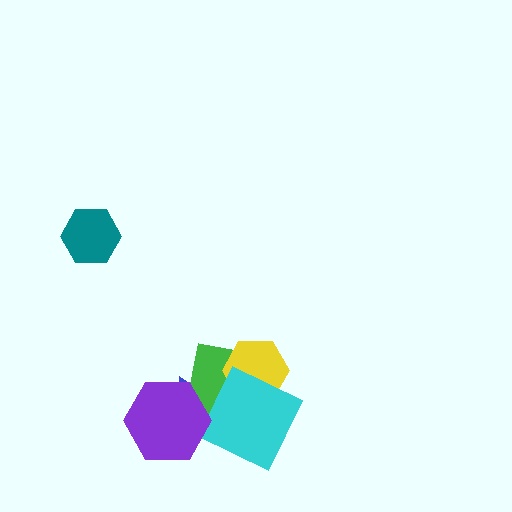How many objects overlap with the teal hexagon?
0 objects overlap with the teal hexagon.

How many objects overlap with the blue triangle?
3 objects overlap with the blue triangle.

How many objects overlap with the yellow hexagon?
2 objects overlap with the yellow hexagon.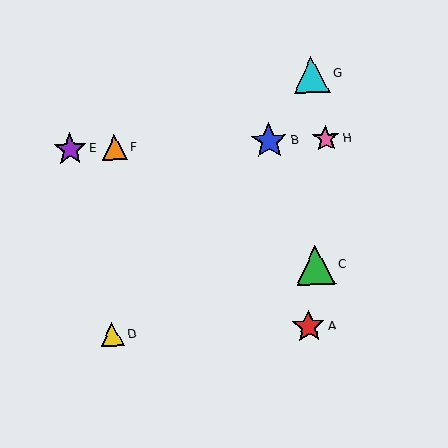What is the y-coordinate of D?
Object D is at y≈334.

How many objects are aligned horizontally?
4 objects (B, E, F, H) are aligned horizontally.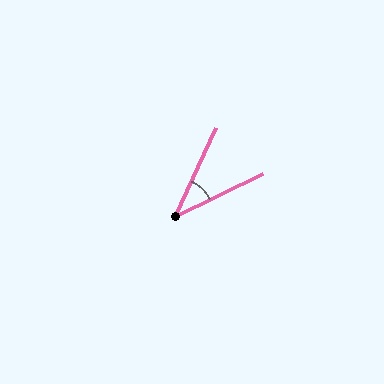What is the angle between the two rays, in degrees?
Approximately 39 degrees.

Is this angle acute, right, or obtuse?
It is acute.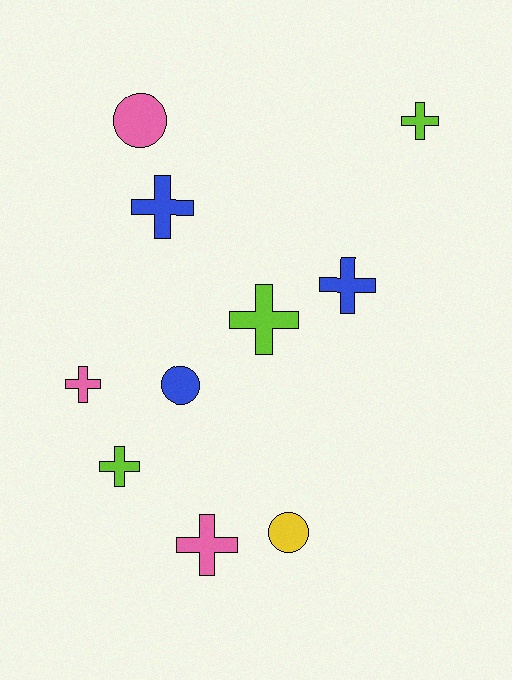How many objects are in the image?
There are 10 objects.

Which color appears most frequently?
Pink, with 3 objects.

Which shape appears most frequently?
Cross, with 7 objects.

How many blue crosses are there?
There are 2 blue crosses.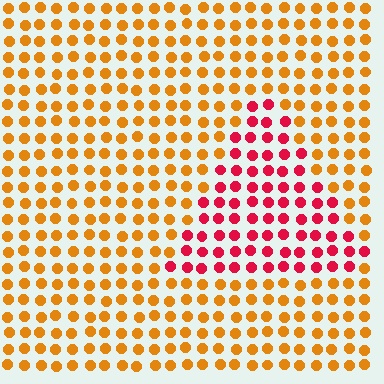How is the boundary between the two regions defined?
The boundary is defined purely by a slight shift in hue (about 49 degrees). Spacing, size, and orientation are identical on both sides.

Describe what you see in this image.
The image is filled with small orange elements in a uniform arrangement. A triangle-shaped region is visible where the elements are tinted to a slightly different hue, forming a subtle color boundary.